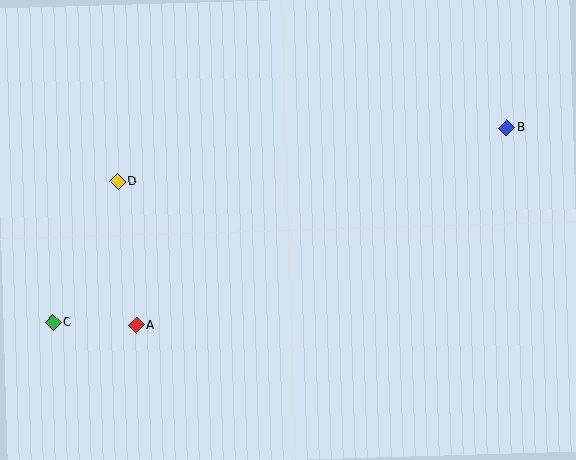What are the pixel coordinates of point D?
Point D is at (118, 181).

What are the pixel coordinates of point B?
Point B is at (507, 128).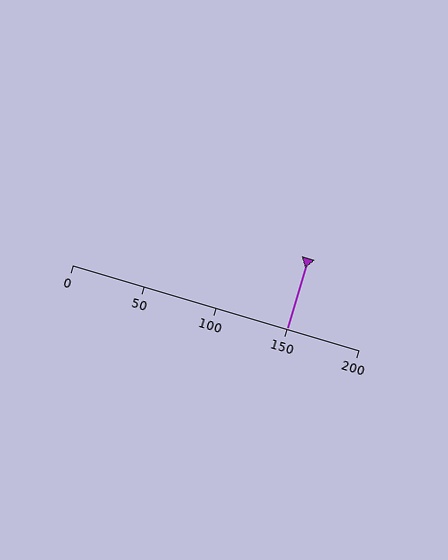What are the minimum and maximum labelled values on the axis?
The axis runs from 0 to 200.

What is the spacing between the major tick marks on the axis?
The major ticks are spaced 50 apart.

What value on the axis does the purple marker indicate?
The marker indicates approximately 150.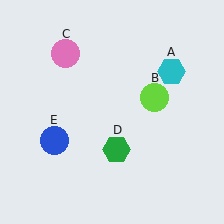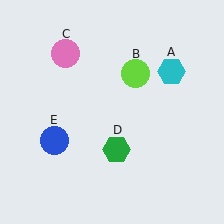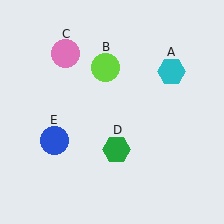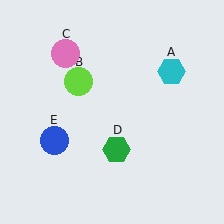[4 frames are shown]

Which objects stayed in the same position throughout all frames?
Cyan hexagon (object A) and pink circle (object C) and green hexagon (object D) and blue circle (object E) remained stationary.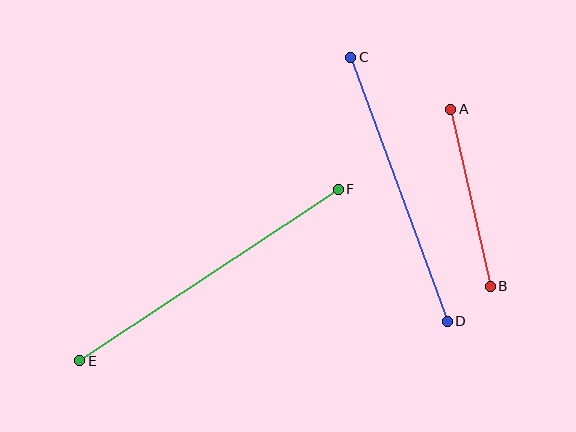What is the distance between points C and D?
The distance is approximately 281 pixels.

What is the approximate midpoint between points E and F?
The midpoint is at approximately (209, 275) pixels.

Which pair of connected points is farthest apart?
Points E and F are farthest apart.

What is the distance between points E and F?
The distance is approximately 310 pixels.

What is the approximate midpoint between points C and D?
The midpoint is at approximately (399, 189) pixels.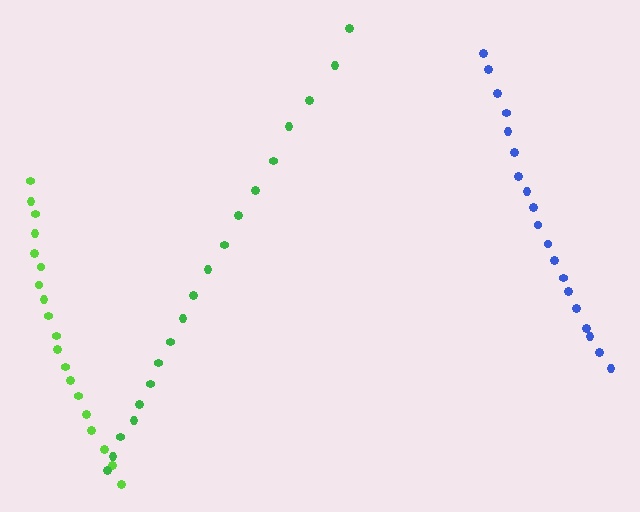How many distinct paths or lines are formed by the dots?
There are 3 distinct paths.